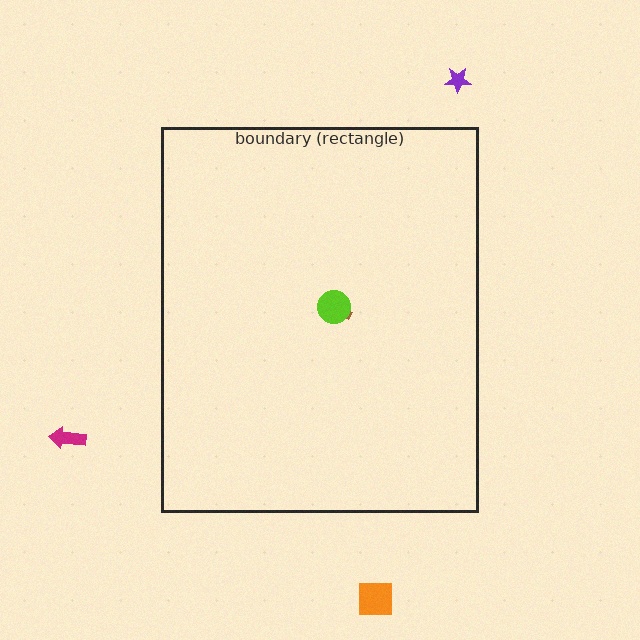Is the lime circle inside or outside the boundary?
Inside.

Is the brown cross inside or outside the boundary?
Inside.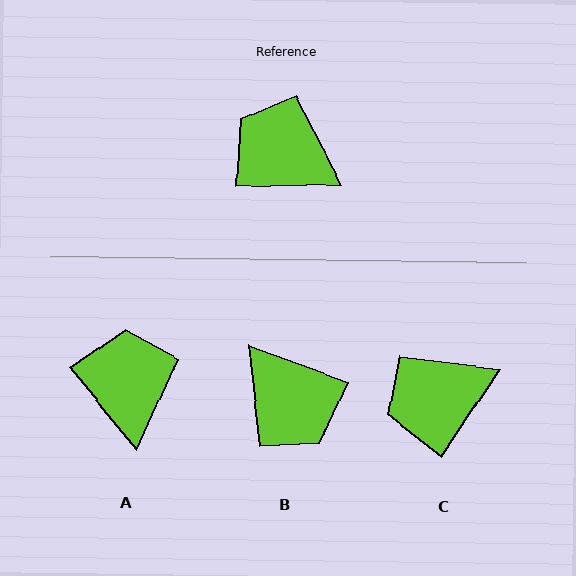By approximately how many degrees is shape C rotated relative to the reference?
Approximately 55 degrees counter-clockwise.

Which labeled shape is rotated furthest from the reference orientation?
B, about 159 degrees away.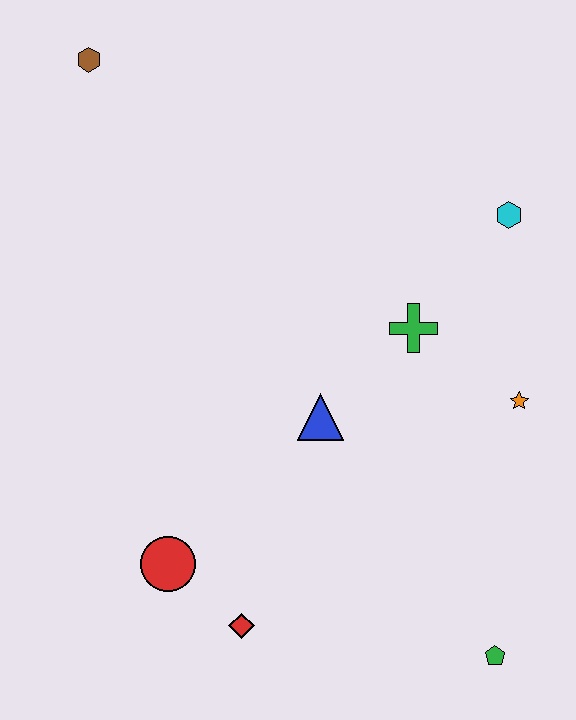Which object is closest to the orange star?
The green cross is closest to the orange star.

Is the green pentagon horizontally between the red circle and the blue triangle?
No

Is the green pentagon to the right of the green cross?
Yes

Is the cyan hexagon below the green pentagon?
No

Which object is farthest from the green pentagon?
The brown hexagon is farthest from the green pentagon.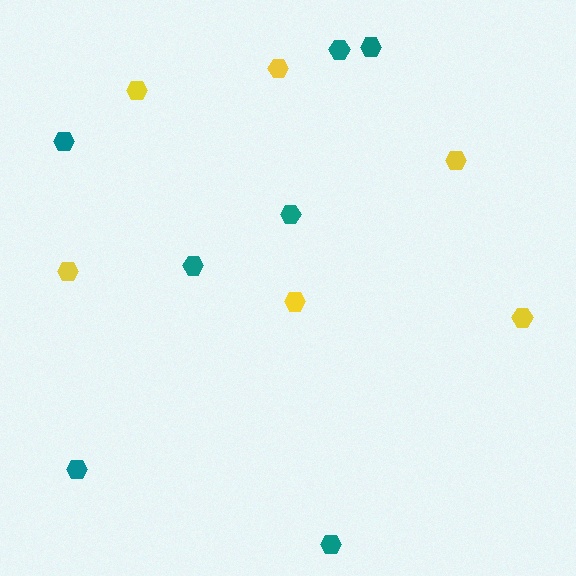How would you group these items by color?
There are 2 groups: one group of teal hexagons (7) and one group of yellow hexagons (6).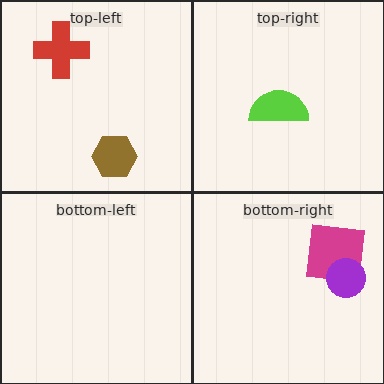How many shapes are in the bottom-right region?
2.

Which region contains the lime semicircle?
The top-right region.